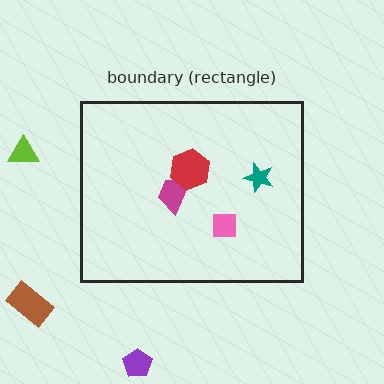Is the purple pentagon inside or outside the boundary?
Outside.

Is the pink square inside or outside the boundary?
Inside.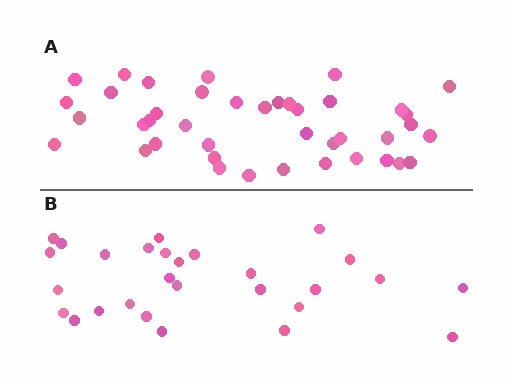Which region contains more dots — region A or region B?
Region A (the top region) has more dots.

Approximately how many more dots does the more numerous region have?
Region A has approximately 15 more dots than region B.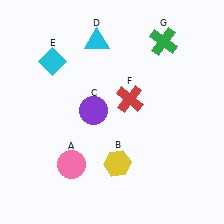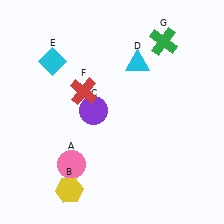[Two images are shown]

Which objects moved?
The objects that moved are: the yellow hexagon (B), the cyan triangle (D), the red cross (F).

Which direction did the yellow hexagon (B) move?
The yellow hexagon (B) moved left.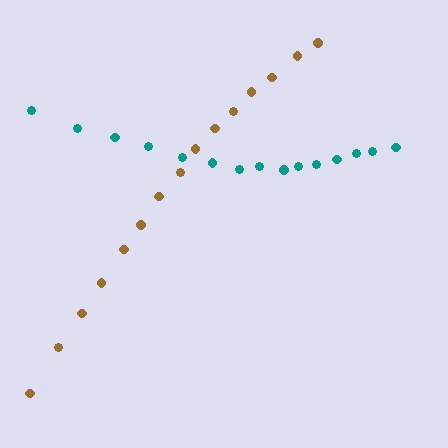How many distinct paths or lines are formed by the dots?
There are 2 distinct paths.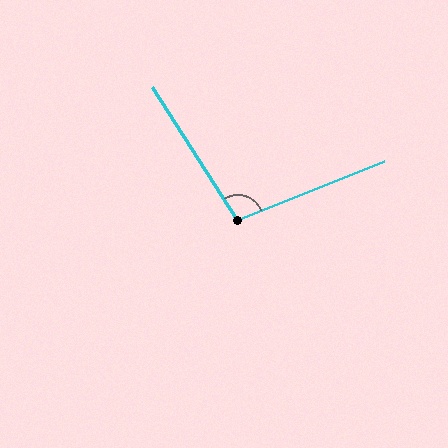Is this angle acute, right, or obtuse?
It is obtuse.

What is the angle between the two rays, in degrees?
Approximately 101 degrees.